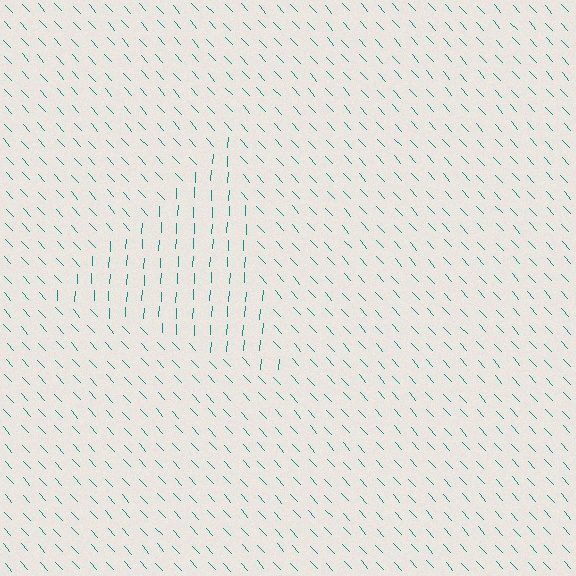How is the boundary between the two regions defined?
The boundary is defined purely by a change in line orientation (approximately 45 degrees difference). All lines are the same color and thickness.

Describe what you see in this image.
The image is filled with small teal line segments. A triangle region in the image has lines oriented differently from the surrounding lines, creating a visible texture boundary.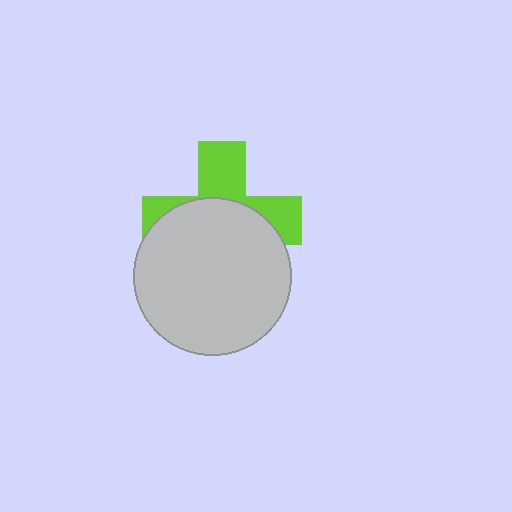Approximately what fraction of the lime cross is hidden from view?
Roughly 58% of the lime cross is hidden behind the light gray circle.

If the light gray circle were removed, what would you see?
You would see the complete lime cross.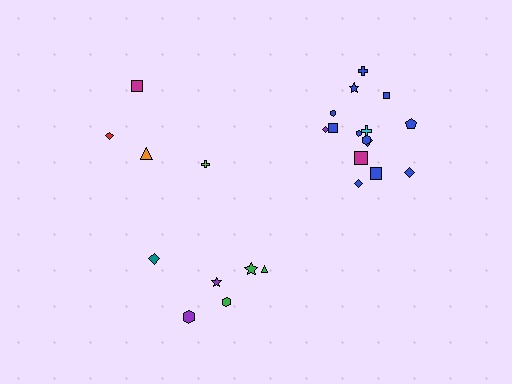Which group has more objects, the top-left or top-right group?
The top-right group.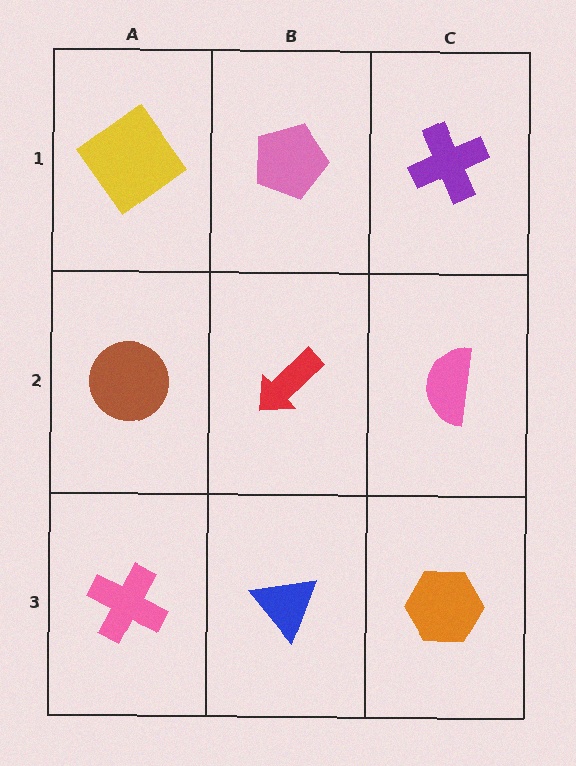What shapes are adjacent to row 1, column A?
A brown circle (row 2, column A), a pink pentagon (row 1, column B).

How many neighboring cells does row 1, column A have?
2.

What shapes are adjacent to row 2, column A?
A yellow diamond (row 1, column A), a pink cross (row 3, column A), a red arrow (row 2, column B).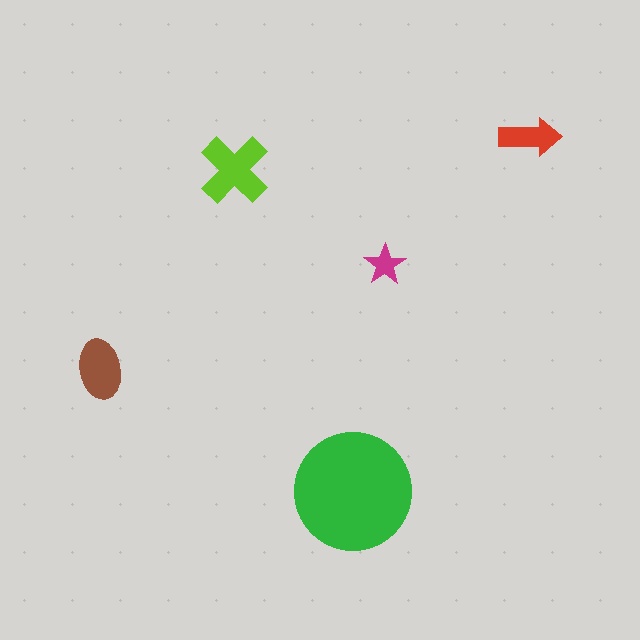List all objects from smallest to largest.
The magenta star, the red arrow, the brown ellipse, the lime cross, the green circle.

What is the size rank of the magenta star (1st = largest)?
5th.